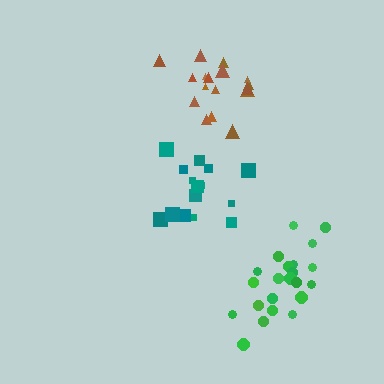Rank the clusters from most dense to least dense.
brown, green, teal.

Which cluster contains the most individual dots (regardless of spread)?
Green (22).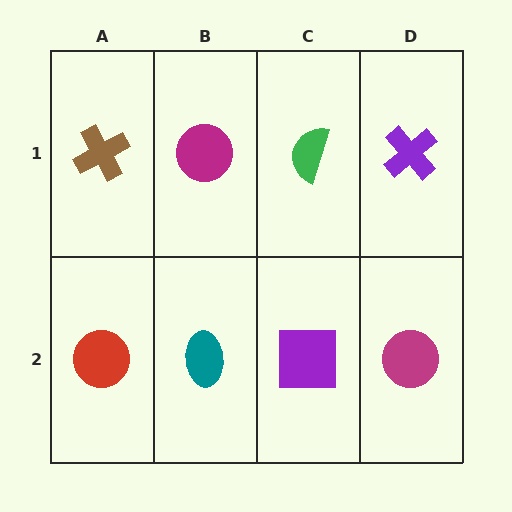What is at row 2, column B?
A teal ellipse.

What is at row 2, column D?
A magenta circle.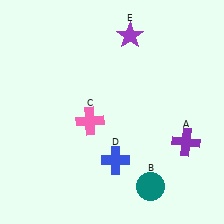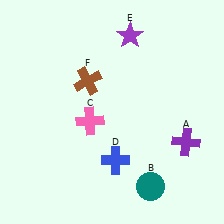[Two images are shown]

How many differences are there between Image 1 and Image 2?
There is 1 difference between the two images.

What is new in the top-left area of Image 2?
A brown cross (F) was added in the top-left area of Image 2.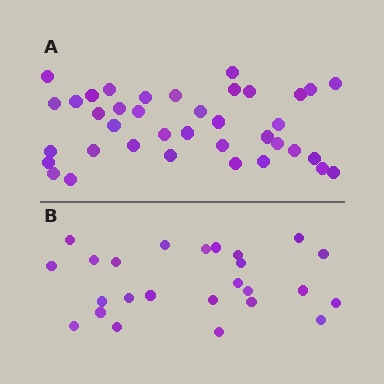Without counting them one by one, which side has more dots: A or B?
Region A (the top region) has more dots.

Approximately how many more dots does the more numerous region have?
Region A has approximately 15 more dots than region B.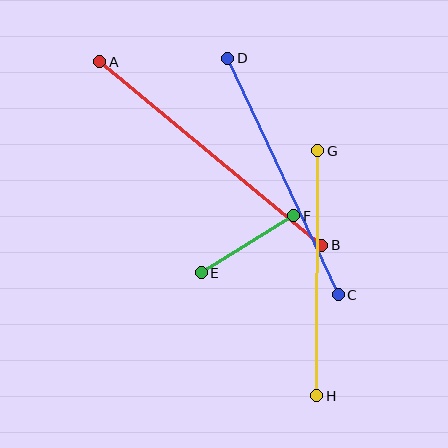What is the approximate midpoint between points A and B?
The midpoint is at approximately (211, 153) pixels.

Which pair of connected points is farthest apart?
Points A and B are farthest apart.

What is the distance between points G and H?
The distance is approximately 245 pixels.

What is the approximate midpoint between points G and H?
The midpoint is at approximately (317, 273) pixels.